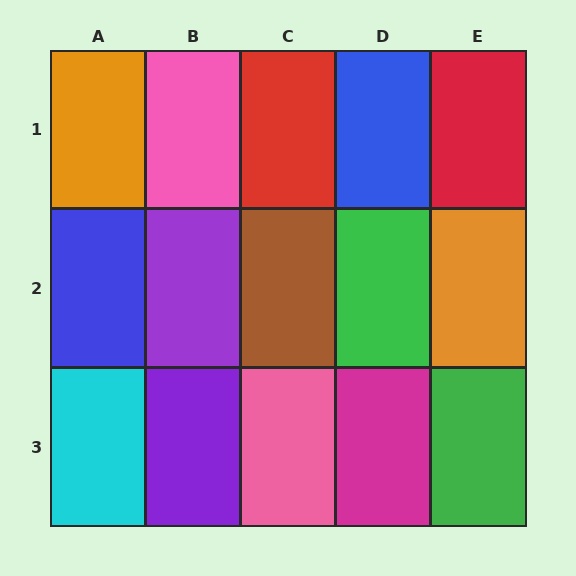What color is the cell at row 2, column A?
Blue.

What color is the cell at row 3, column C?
Pink.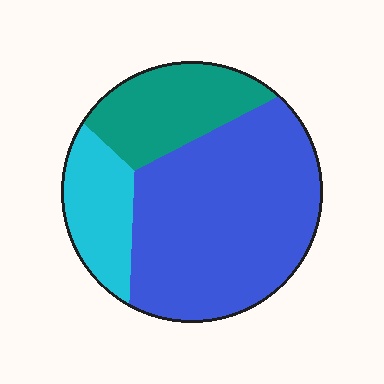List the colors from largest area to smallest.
From largest to smallest: blue, teal, cyan.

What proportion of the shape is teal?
Teal covers 22% of the shape.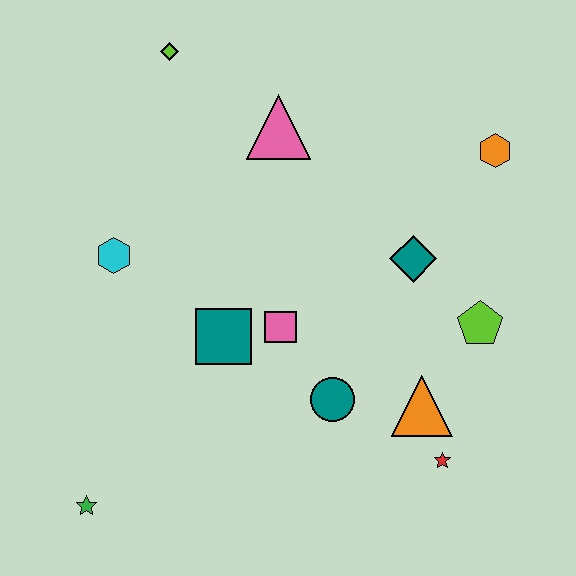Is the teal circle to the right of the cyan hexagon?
Yes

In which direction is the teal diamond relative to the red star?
The teal diamond is above the red star.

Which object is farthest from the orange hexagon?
The green star is farthest from the orange hexagon.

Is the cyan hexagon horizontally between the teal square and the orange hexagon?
No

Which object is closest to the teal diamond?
The lime pentagon is closest to the teal diamond.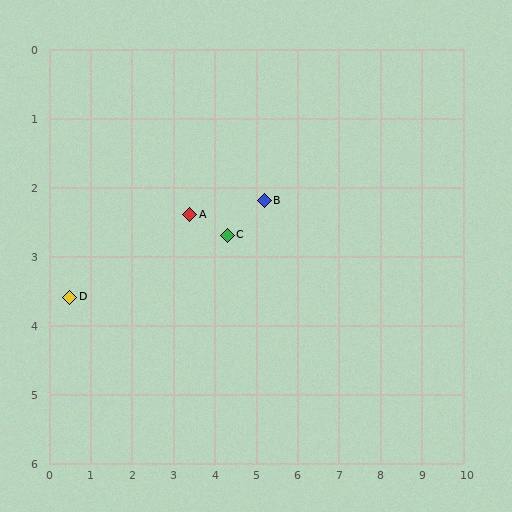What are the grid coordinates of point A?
Point A is at approximately (3.4, 2.4).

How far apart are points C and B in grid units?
Points C and B are about 1.0 grid units apart.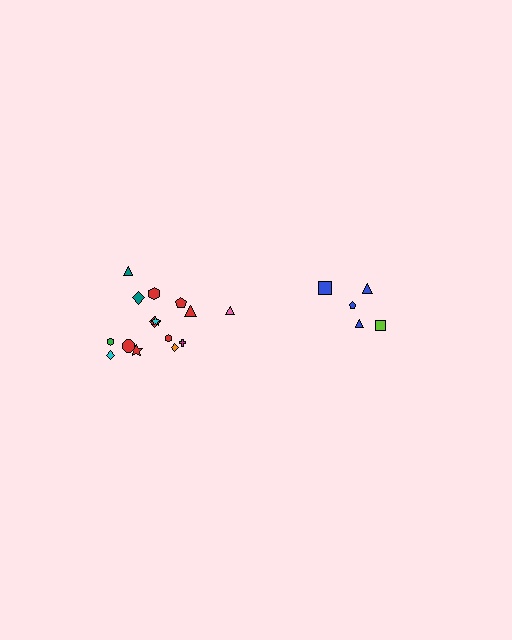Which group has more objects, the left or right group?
The left group.